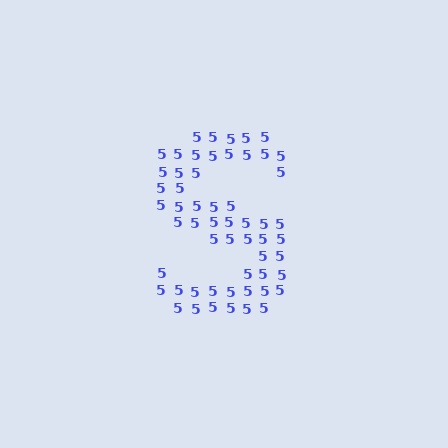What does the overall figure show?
The overall figure shows the letter S.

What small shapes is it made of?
It is made of small digit 5's.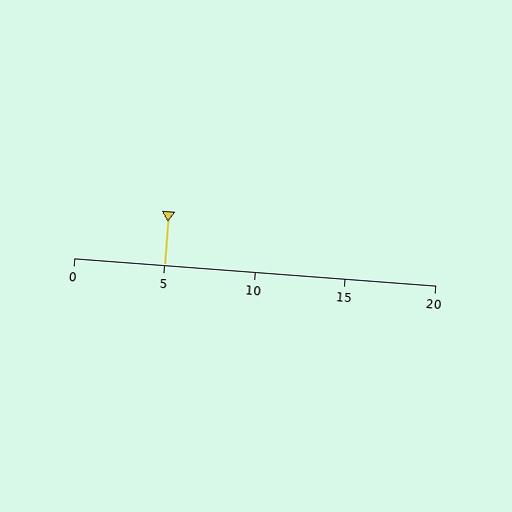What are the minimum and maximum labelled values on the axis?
The axis runs from 0 to 20.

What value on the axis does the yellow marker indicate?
The marker indicates approximately 5.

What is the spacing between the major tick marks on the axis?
The major ticks are spaced 5 apart.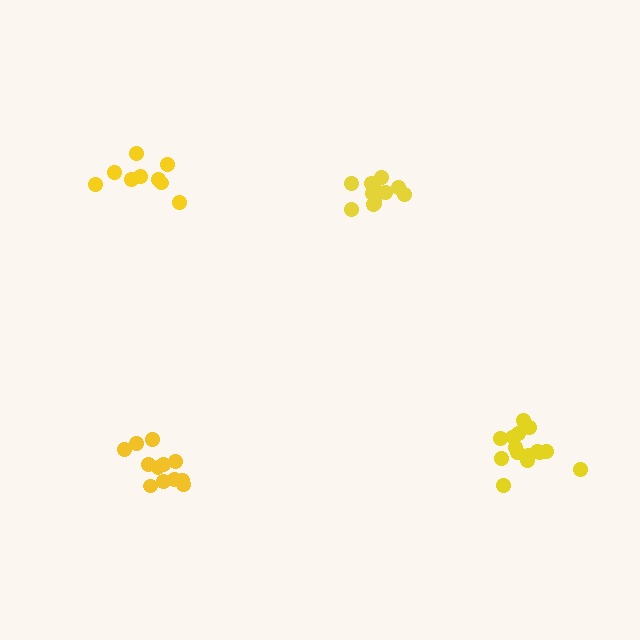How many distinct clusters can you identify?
There are 4 distinct clusters.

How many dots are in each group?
Group 1: 15 dots, Group 2: 9 dots, Group 3: 12 dots, Group 4: 12 dots (48 total).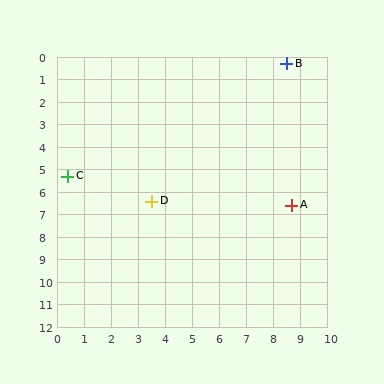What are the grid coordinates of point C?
Point C is at approximately (0.4, 5.3).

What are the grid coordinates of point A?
Point A is at approximately (8.7, 6.6).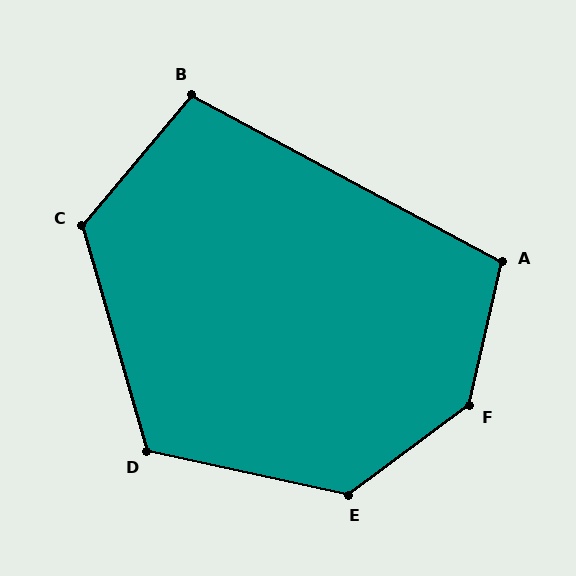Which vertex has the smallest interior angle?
B, at approximately 102 degrees.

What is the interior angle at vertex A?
Approximately 105 degrees (obtuse).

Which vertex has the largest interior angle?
F, at approximately 140 degrees.